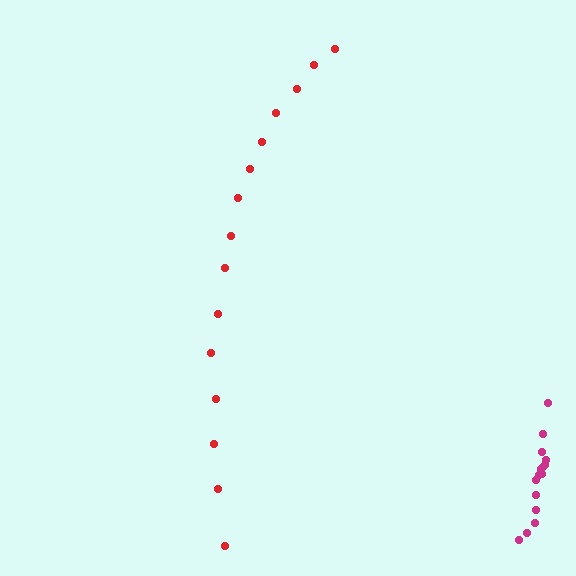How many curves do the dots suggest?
There are 2 distinct paths.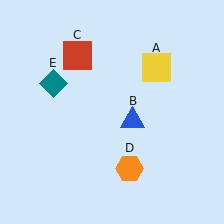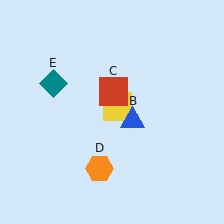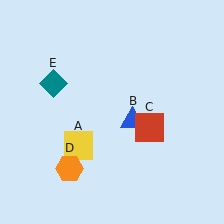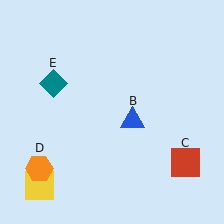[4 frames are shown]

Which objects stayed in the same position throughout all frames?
Blue triangle (object B) and teal diamond (object E) remained stationary.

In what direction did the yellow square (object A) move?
The yellow square (object A) moved down and to the left.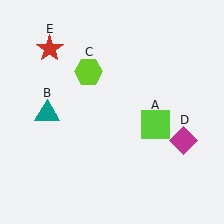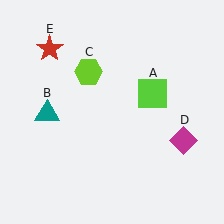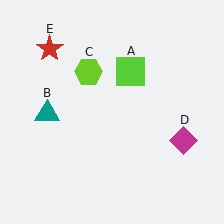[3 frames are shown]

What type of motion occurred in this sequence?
The lime square (object A) rotated counterclockwise around the center of the scene.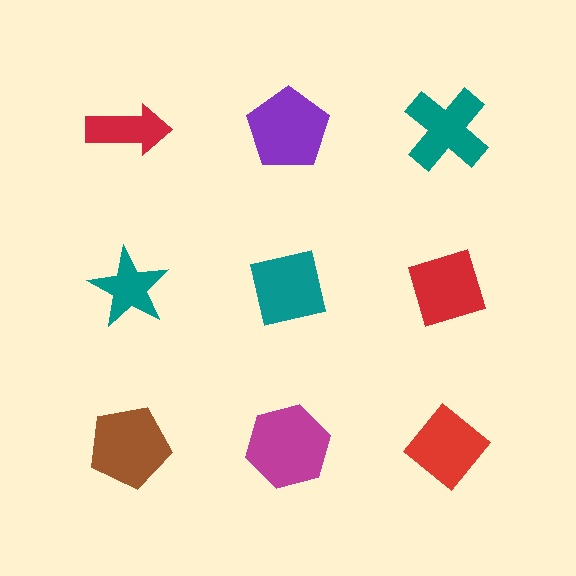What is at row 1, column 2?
A purple pentagon.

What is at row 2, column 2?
A teal square.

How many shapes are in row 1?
3 shapes.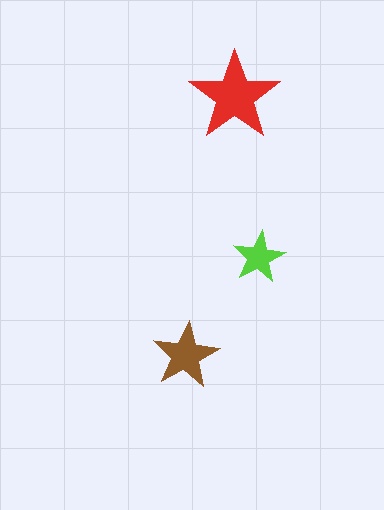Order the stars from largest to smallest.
the red one, the brown one, the lime one.